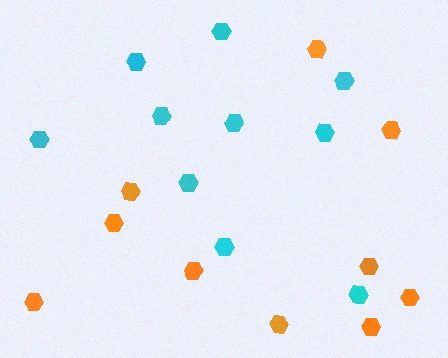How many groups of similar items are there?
There are 2 groups: one group of cyan hexagons (10) and one group of orange hexagons (10).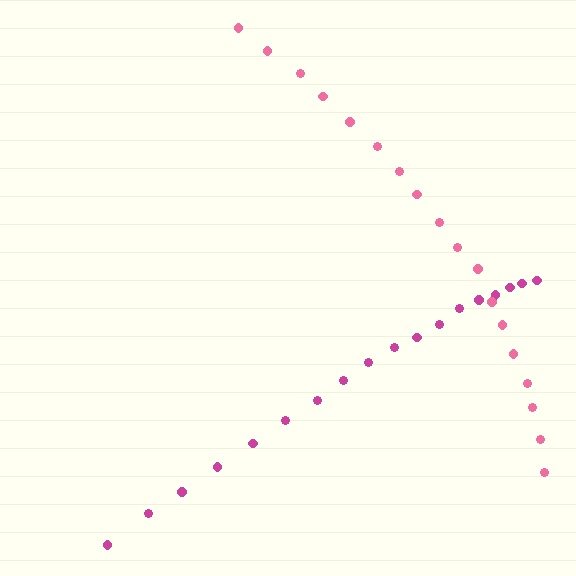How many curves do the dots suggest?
There are 2 distinct paths.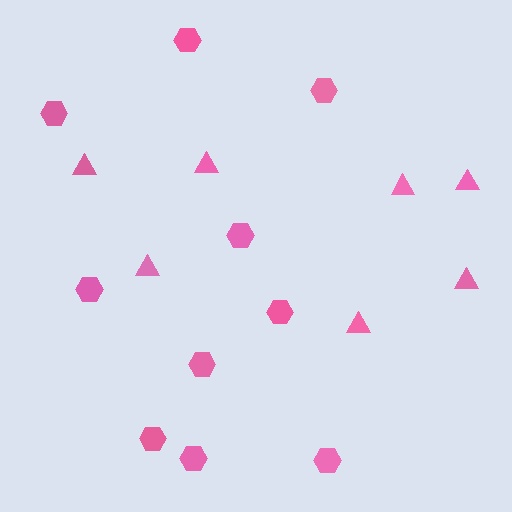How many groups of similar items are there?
There are 2 groups: one group of hexagons (10) and one group of triangles (7).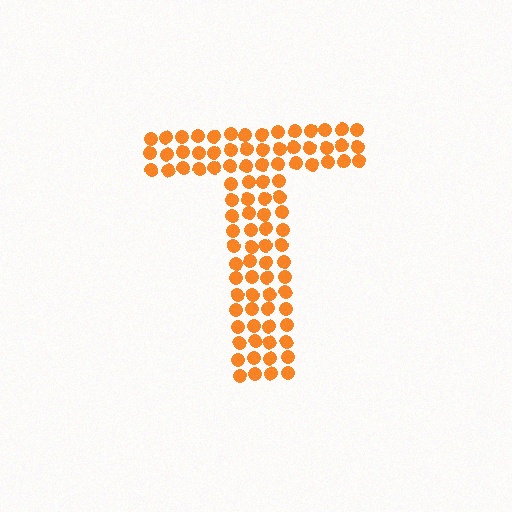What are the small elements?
The small elements are circles.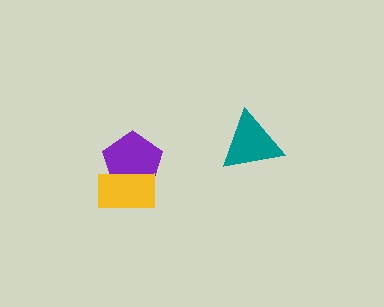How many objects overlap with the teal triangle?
0 objects overlap with the teal triangle.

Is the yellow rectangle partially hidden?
No, no other shape covers it.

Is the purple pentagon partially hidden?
Yes, it is partially covered by another shape.